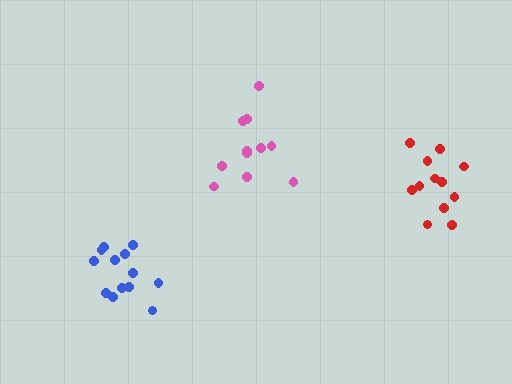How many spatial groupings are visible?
There are 3 spatial groupings.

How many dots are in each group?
Group 1: 13 dots, Group 2: 12 dots, Group 3: 11 dots (36 total).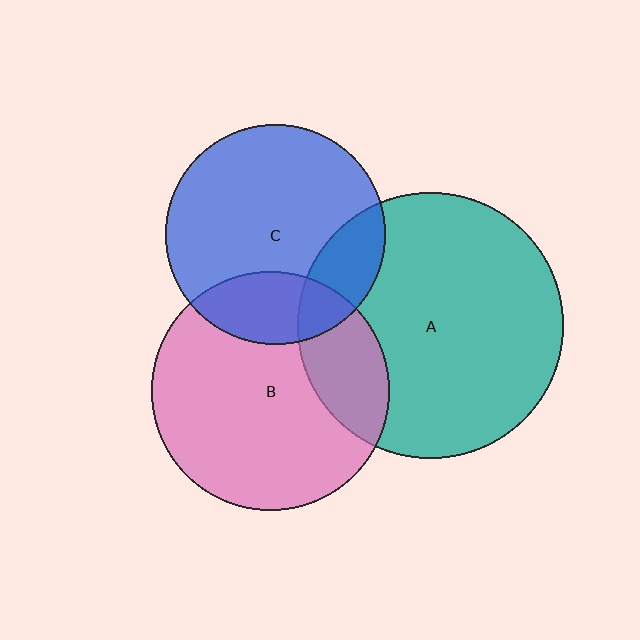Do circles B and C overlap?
Yes.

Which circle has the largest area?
Circle A (teal).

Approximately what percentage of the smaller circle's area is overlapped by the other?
Approximately 20%.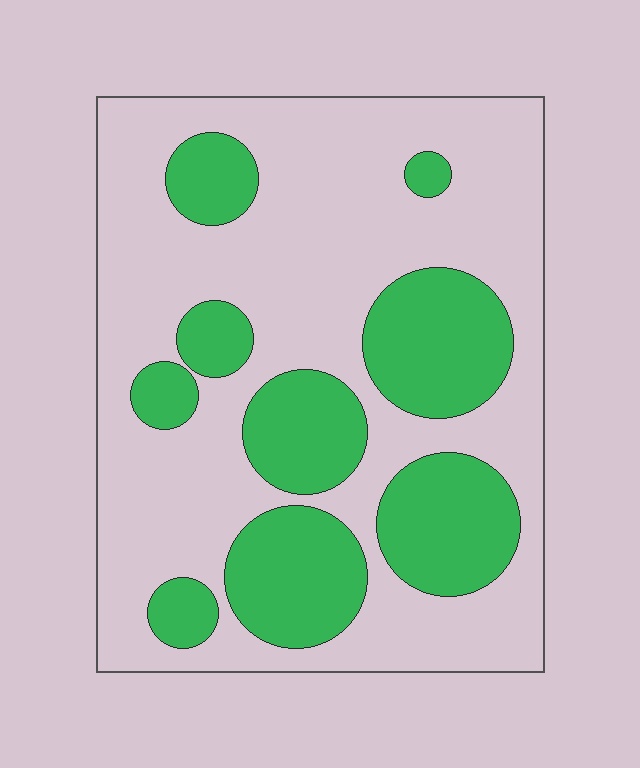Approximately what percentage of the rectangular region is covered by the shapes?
Approximately 35%.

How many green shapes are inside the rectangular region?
9.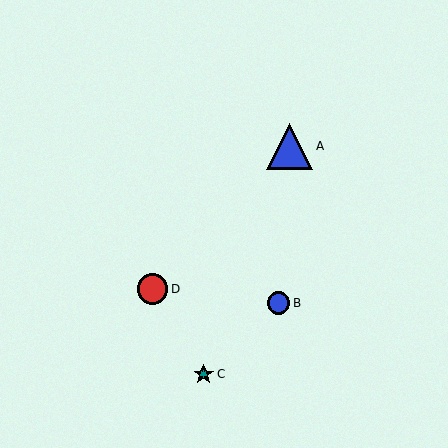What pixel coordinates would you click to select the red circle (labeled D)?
Click at (153, 289) to select the red circle D.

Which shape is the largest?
The blue triangle (labeled A) is the largest.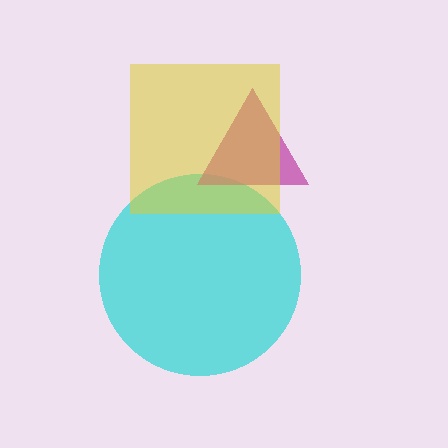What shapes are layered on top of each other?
The layered shapes are: a cyan circle, a magenta triangle, a yellow square.